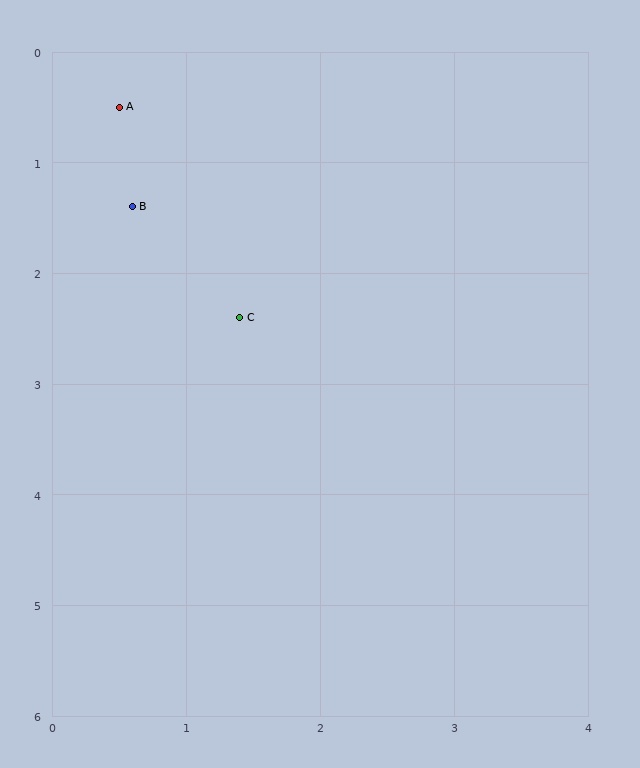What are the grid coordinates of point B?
Point B is at approximately (0.6, 1.4).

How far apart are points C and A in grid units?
Points C and A are about 2.1 grid units apart.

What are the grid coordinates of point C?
Point C is at approximately (1.4, 2.4).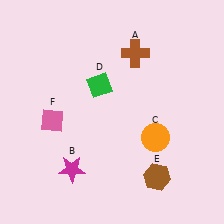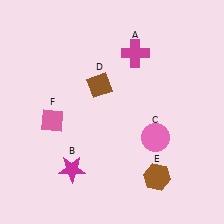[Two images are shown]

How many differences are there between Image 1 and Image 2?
There are 3 differences between the two images.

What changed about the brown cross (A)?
In Image 1, A is brown. In Image 2, it changed to magenta.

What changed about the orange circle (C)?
In Image 1, C is orange. In Image 2, it changed to pink.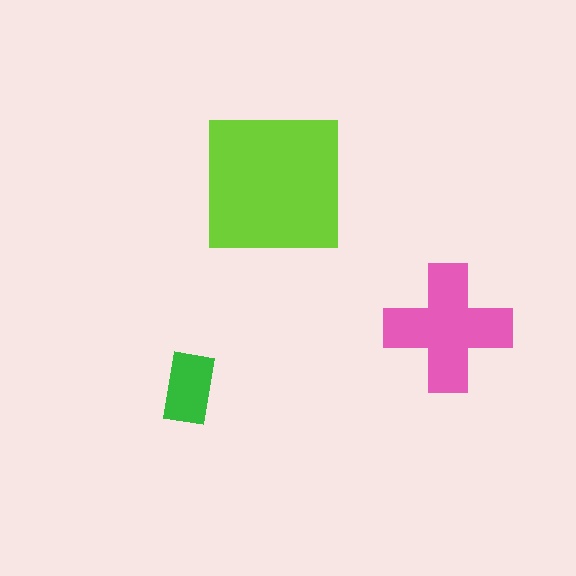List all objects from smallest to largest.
The green rectangle, the pink cross, the lime square.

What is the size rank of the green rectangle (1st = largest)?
3rd.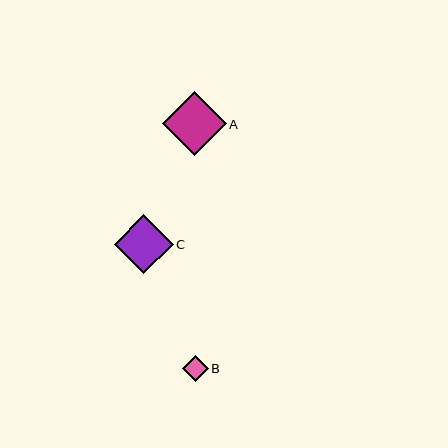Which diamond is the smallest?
Diamond B is the smallest with a size of approximately 26 pixels.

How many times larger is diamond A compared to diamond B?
Diamond A is approximately 2.4 times the size of diamond B.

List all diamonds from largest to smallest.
From largest to smallest: A, C, B.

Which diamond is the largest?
Diamond A is the largest with a size of approximately 64 pixels.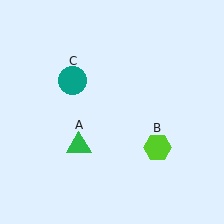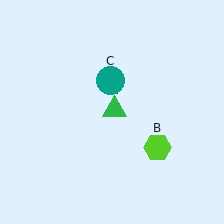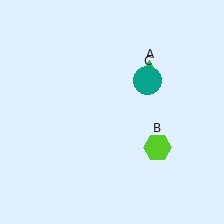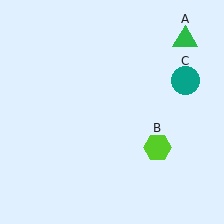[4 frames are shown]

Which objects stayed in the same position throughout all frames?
Lime hexagon (object B) remained stationary.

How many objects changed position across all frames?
2 objects changed position: green triangle (object A), teal circle (object C).